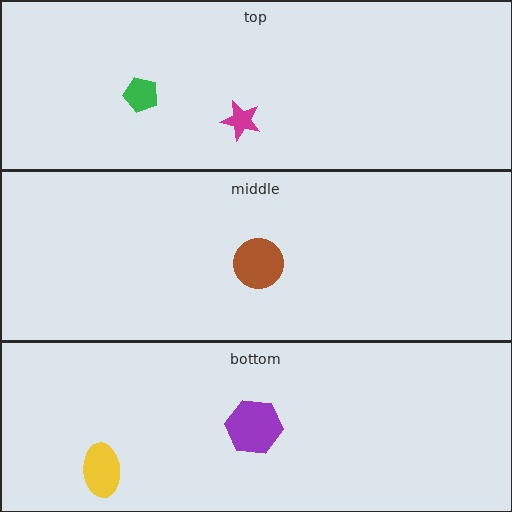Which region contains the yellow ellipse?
The bottom region.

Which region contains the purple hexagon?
The bottom region.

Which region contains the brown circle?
The middle region.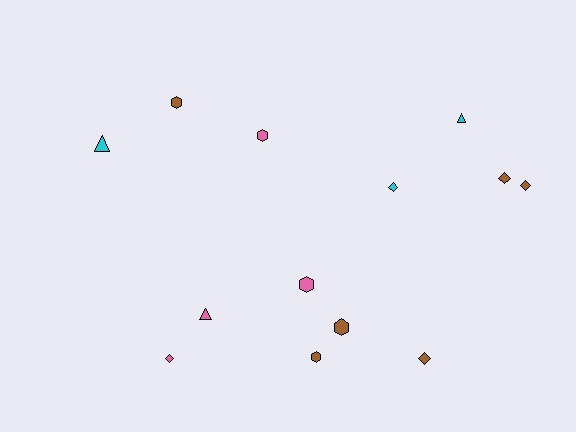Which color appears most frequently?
Brown, with 6 objects.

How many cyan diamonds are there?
There is 1 cyan diamond.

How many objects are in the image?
There are 13 objects.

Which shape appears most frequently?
Diamond, with 5 objects.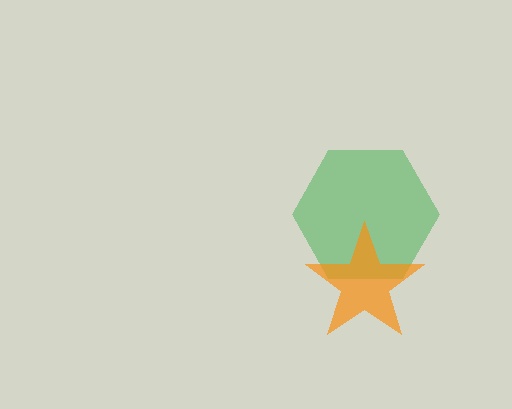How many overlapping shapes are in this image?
There are 2 overlapping shapes in the image.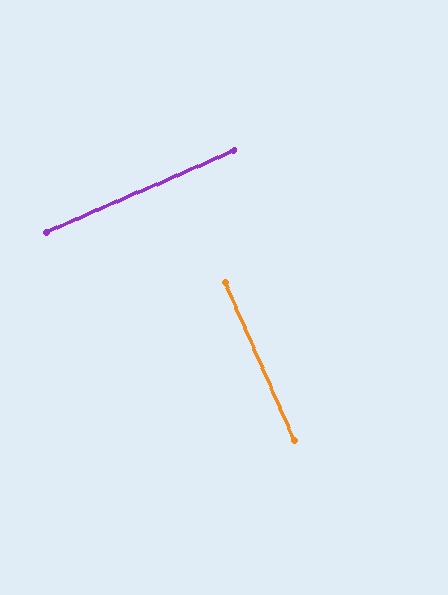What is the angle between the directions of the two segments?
Approximately 90 degrees.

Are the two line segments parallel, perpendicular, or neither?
Perpendicular — they meet at approximately 90°.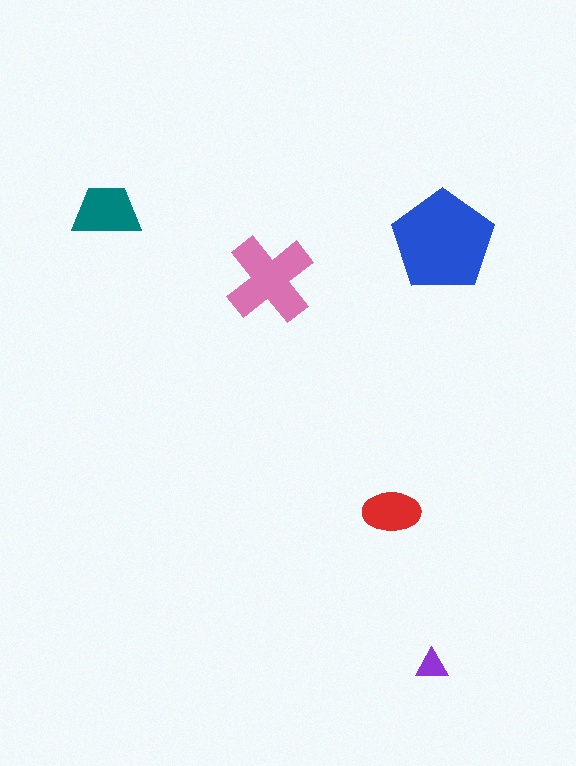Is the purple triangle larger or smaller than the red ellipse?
Smaller.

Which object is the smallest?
The purple triangle.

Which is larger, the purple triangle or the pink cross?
The pink cross.